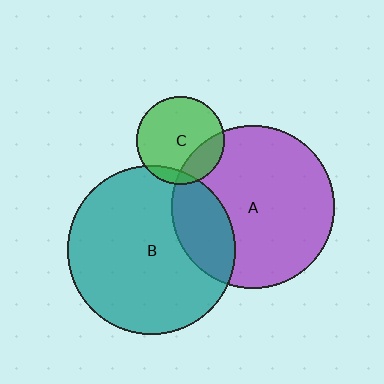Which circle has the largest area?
Circle B (teal).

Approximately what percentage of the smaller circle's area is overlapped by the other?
Approximately 10%.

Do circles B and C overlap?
Yes.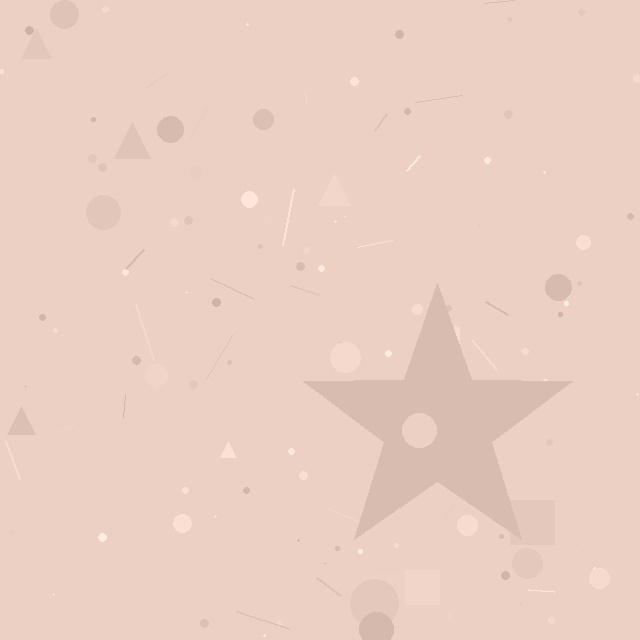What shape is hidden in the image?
A star is hidden in the image.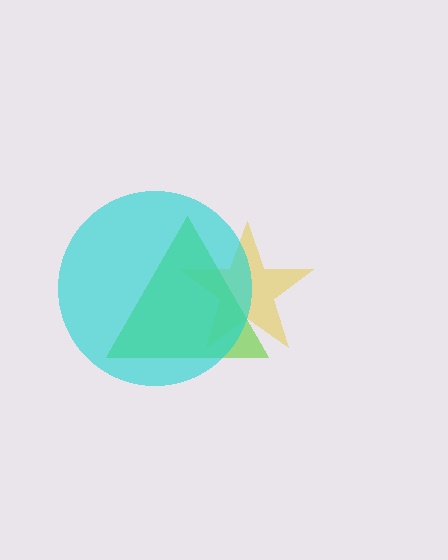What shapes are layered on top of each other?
The layered shapes are: a yellow star, a lime triangle, a cyan circle.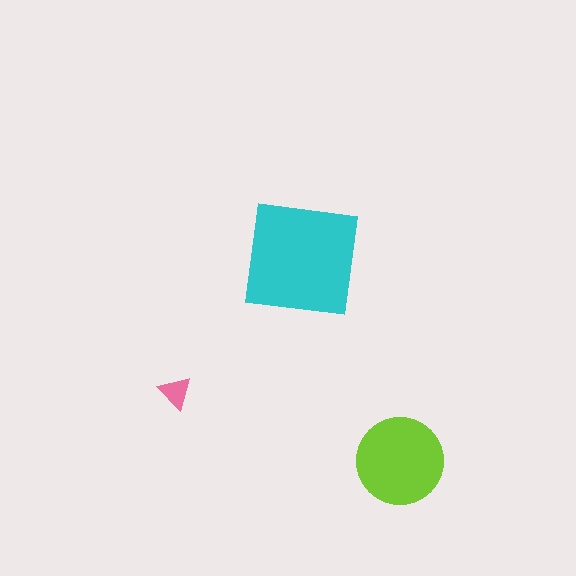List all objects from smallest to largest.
The pink triangle, the lime circle, the cyan square.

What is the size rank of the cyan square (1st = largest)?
1st.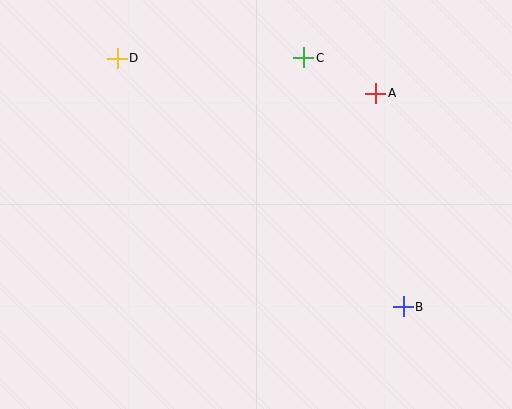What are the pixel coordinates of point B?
Point B is at (403, 307).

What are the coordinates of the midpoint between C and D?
The midpoint between C and D is at (210, 58).